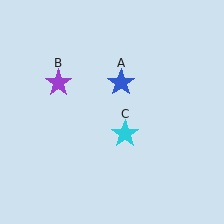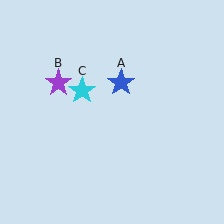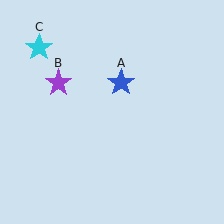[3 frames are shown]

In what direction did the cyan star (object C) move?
The cyan star (object C) moved up and to the left.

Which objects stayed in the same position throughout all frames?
Blue star (object A) and purple star (object B) remained stationary.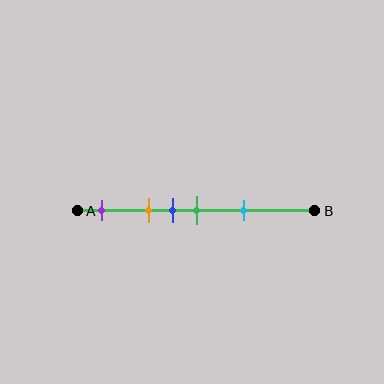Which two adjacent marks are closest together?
The blue and green marks are the closest adjacent pair.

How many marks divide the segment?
There are 5 marks dividing the segment.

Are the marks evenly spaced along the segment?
No, the marks are not evenly spaced.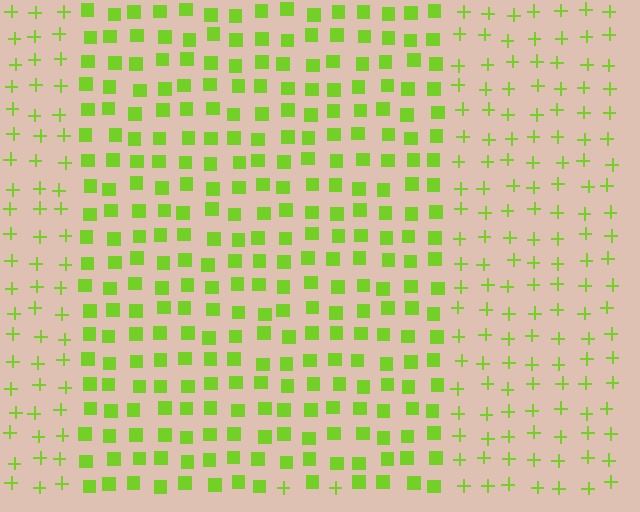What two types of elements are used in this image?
The image uses squares inside the rectangle region and plus signs outside it.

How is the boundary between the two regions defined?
The boundary is defined by a change in element shape: squares inside vs. plus signs outside. All elements share the same color and spacing.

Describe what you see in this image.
The image is filled with small lime elements arranged in a uniform grid. A rectangle-shaped region contains squares, while the surrounding area contains plus signs. The boundary is defined purely by the change in element shape.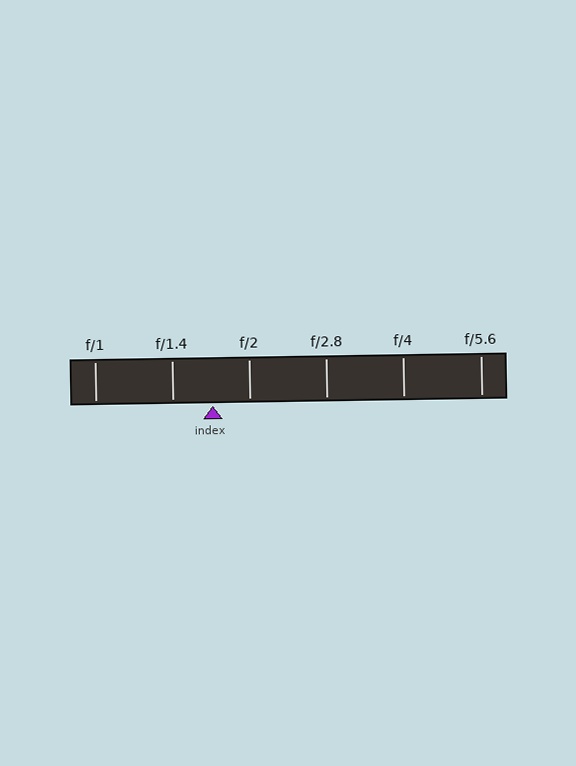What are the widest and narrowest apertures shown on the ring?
The widest aperture shown is f/1 and the narrowest is f/5.6.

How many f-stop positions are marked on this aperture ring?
There are 6 f-stop positions marked.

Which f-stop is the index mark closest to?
The index mark is closest to f/2.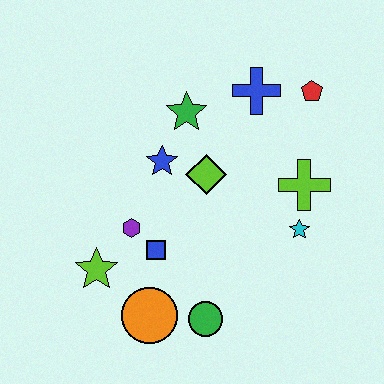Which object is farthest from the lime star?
The red pentagon is farthest from the lime star.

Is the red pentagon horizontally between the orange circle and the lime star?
No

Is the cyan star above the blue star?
No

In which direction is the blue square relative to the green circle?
The blue square is above the green circle.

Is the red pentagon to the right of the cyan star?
Yes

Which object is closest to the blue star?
The lime diamond is closest to the blue star.